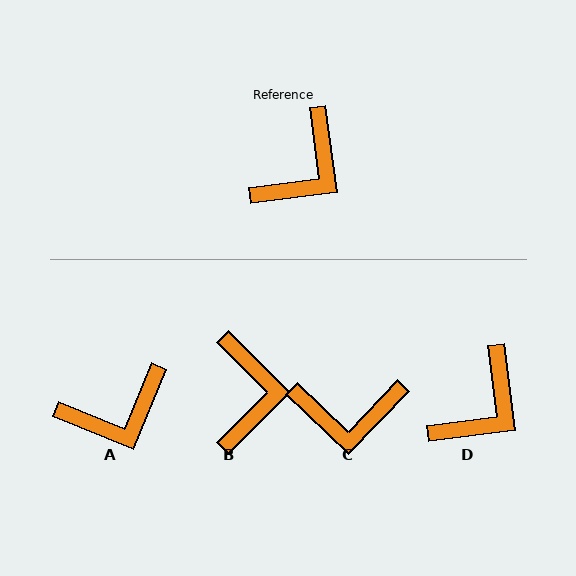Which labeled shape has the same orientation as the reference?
D.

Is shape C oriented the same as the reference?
No, it is off by about 51 degrees.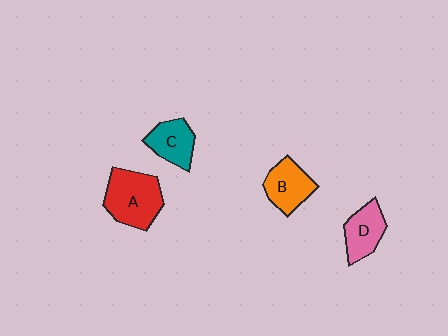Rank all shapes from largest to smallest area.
From largest to smallest: A (red), B (orange), D (pink), C (teal).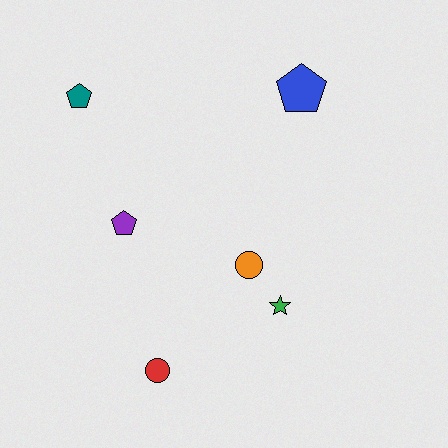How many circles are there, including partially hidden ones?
There are 2 circles.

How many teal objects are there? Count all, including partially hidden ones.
There is 1 teal object.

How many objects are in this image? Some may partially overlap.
There are 6 objects.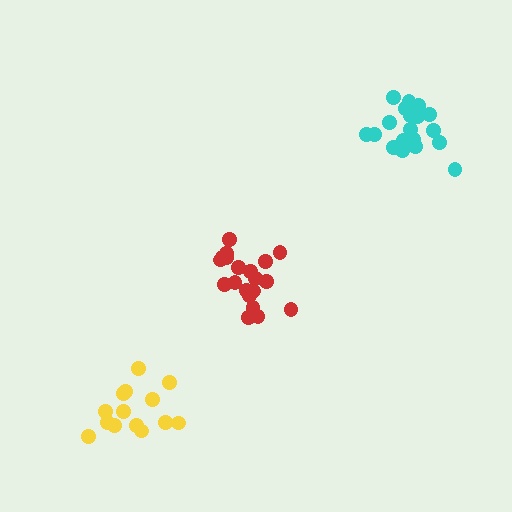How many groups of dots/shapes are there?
There are 3 groups.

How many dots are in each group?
Group 1: 20 dots, Group 2: 14 dots, Group 3: 19 dots (53 total).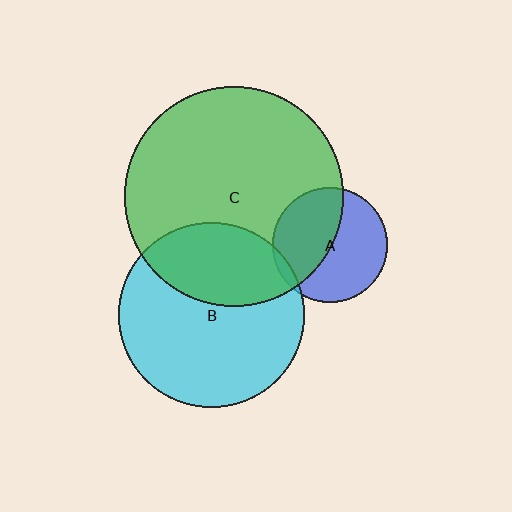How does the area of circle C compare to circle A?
Approximately 3.7 times.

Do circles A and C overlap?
Yes.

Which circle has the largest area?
Circle C (green).